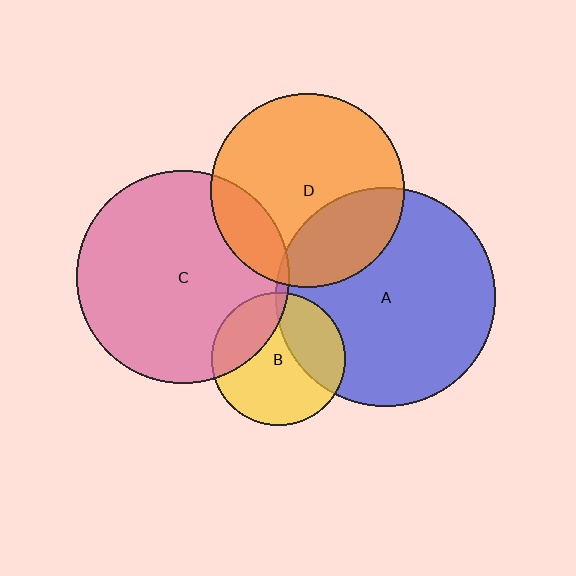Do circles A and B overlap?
Yes.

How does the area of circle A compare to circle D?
Approximately 1.3 times.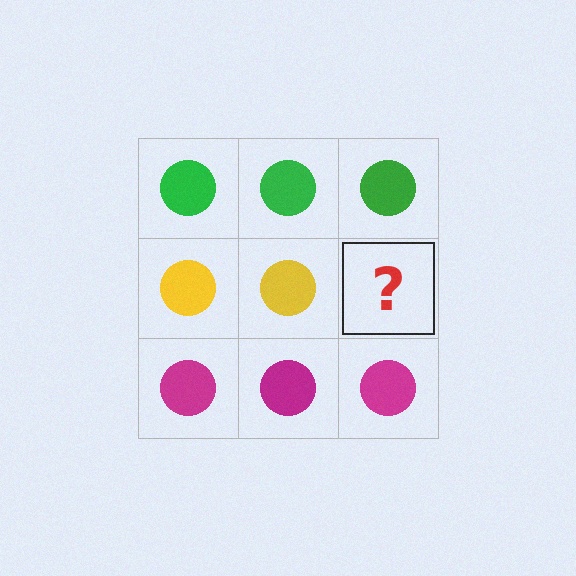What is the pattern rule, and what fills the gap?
The rule is that each row has a consistent color. The gap should be filled with a yellow circle.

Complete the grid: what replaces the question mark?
The question mark should be replaced with a yellow circle.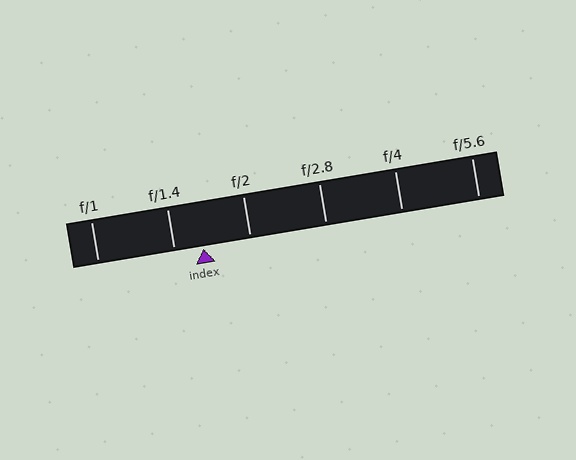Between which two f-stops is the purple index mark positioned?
The index mark is between f/1.4 and f/2.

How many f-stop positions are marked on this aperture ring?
There are 6 f-stop positions marked.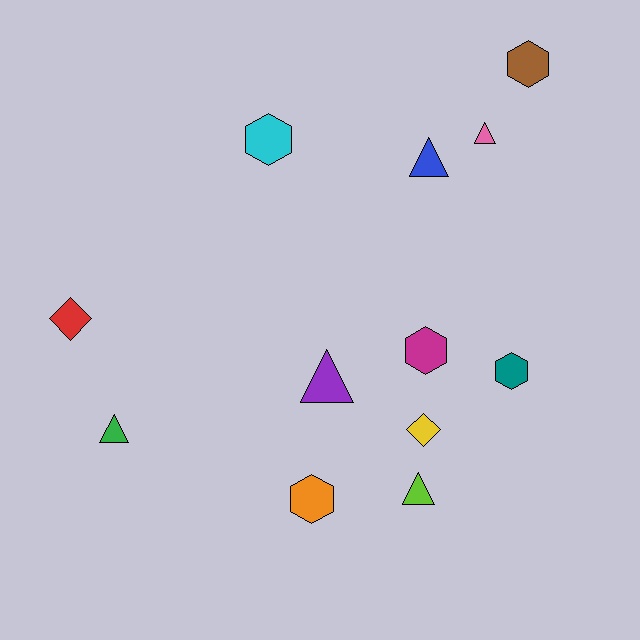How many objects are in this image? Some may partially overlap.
There are 12 objects.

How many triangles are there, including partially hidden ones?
There are 5 triangles.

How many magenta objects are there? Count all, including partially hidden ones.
There is 1 magenta object.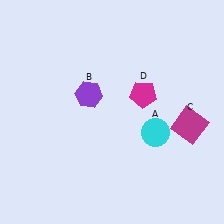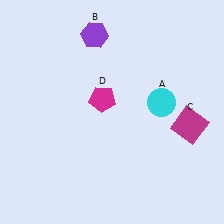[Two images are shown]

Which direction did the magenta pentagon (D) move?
The magenta pentagon (D) moved left.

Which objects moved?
The objects that moved are: the cyan circle (A), the purple hexagon (B), the magenta pentagon (D).